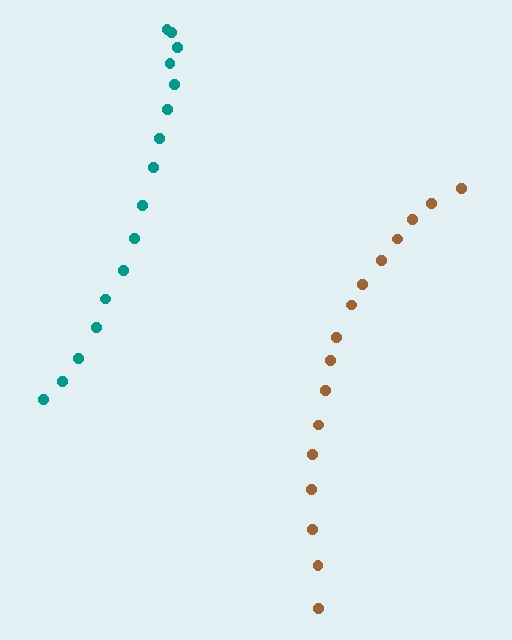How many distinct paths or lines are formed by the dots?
There are 2 distinct paths.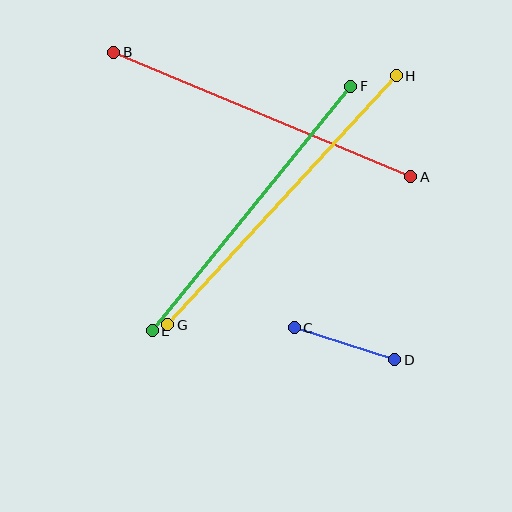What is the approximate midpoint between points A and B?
The midpoint is at approximately (262, 114) pixels.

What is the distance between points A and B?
The distance is approximately 322 pixels.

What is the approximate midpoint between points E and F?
The midpoint is at approximately (252, 209) pixels.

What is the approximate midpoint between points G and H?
The midpoint is at approximately (282, 200) pixels.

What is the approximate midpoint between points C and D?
The midpoint is at approximately (345, 344) pixels.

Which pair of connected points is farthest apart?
Points G and H are farthest apart.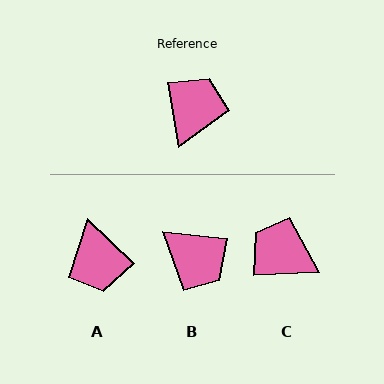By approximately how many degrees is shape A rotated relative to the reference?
Approximately 143 degrees clockwise.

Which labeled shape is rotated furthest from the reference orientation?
A, about 143 degrees away.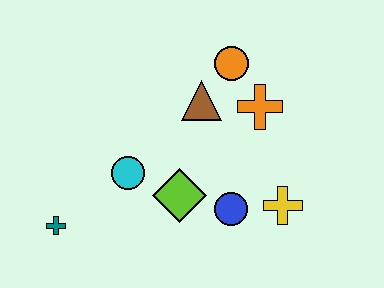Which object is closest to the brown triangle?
The orange circle is closest to the brown triangle.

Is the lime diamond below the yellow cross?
No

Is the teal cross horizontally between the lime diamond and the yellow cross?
No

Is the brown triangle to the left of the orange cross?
Yes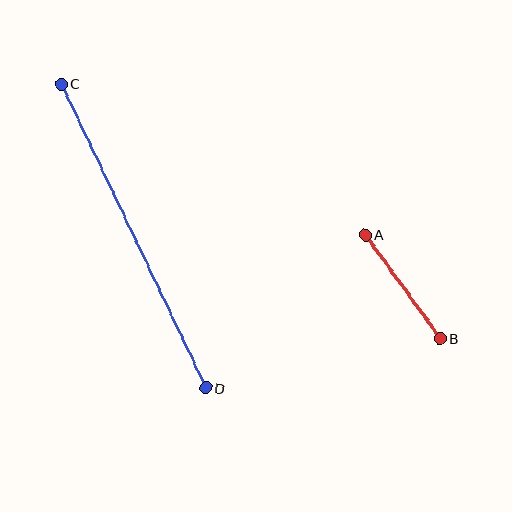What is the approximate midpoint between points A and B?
The midpoint is at approximately (403, 287) pixels.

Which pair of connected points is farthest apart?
Points C and D are farthest apart.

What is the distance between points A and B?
The distance is approximately 128 pixels.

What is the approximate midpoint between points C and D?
The midpoint is at approximately (133, 236) pixels.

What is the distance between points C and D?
The distance is approximately 336 pixels.